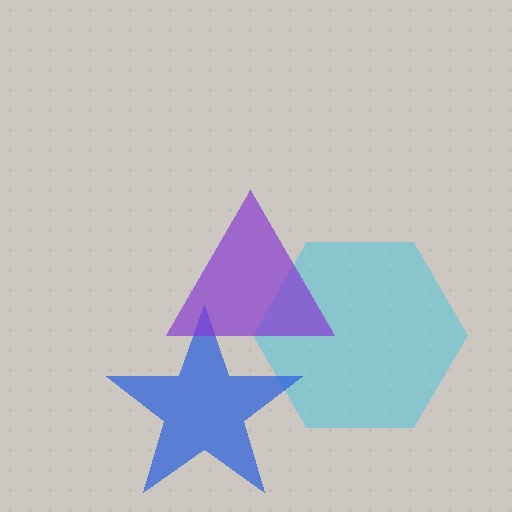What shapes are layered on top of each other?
The layered shapes are: a cyan hexagon, a blue star, a purple triangle.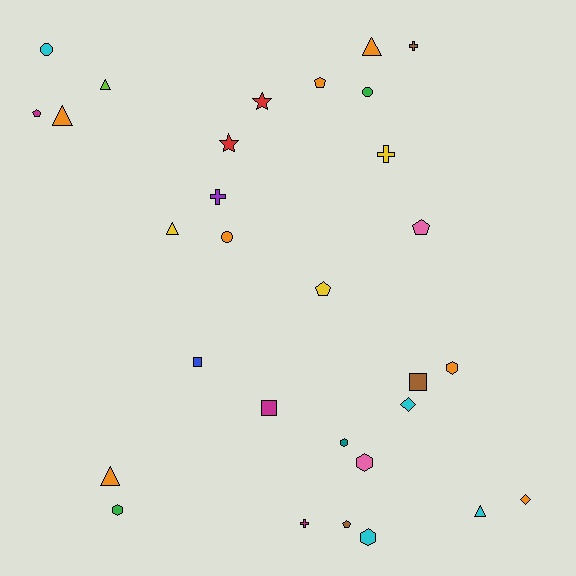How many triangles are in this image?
There are 6 triangles.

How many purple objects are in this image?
There is 1 purple object.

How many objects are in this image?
There are 30 objects.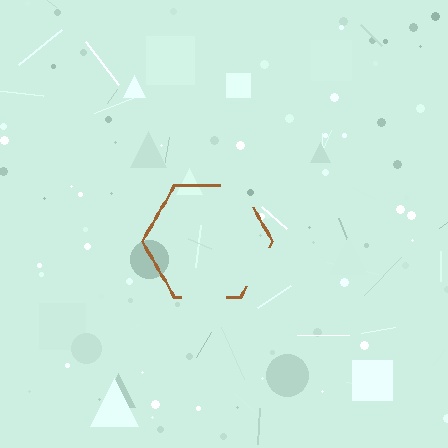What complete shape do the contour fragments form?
The contour fragments form a hexagon.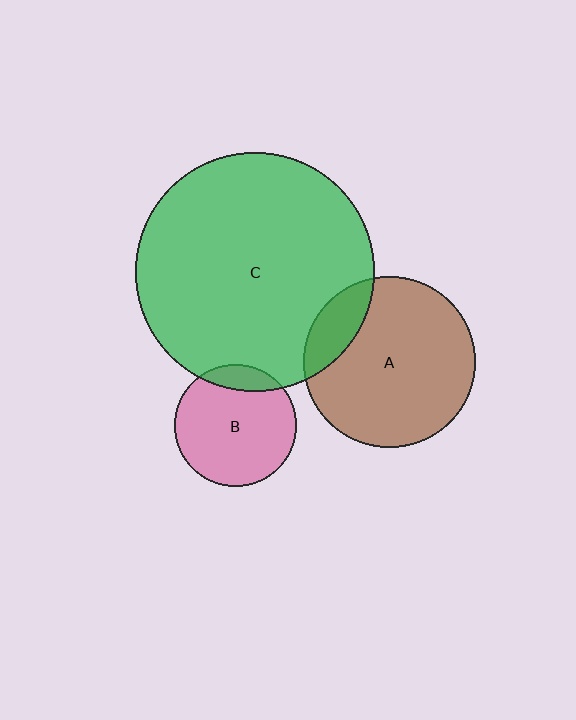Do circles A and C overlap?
Yes.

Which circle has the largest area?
Circle C (green).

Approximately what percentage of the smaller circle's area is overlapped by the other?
Approximately 15%.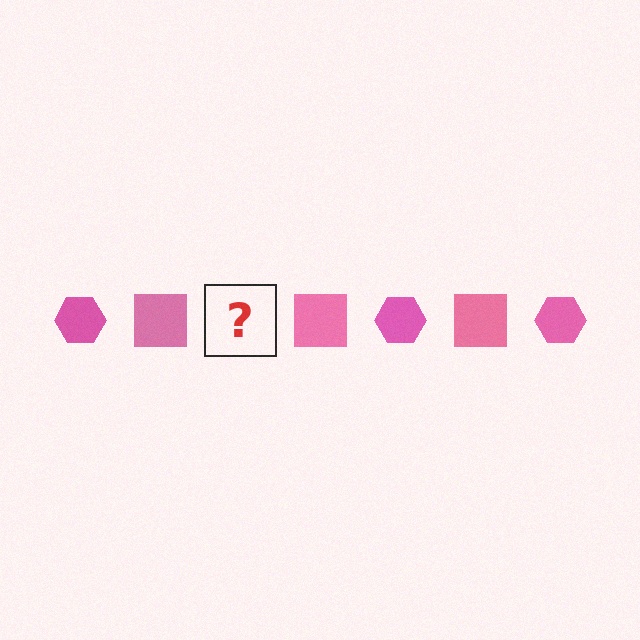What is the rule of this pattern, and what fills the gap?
The rule is that the pattern cycles through hexagon, square shapes in pink. The gap should be filled with a pink hexagon.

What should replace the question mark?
The question mark should be replaced with a pink hexagon.